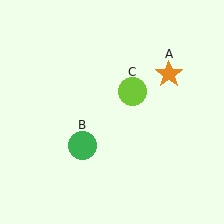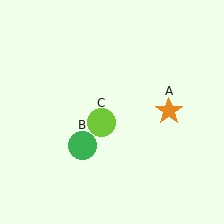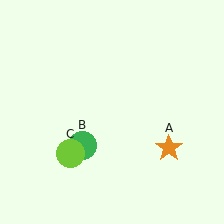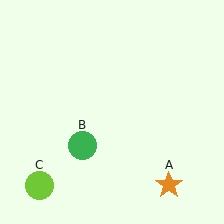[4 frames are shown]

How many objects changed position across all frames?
2 objects changed position: orange star (object A), lime circle (object C).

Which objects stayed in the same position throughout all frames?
Green circle (object B) remained stationary.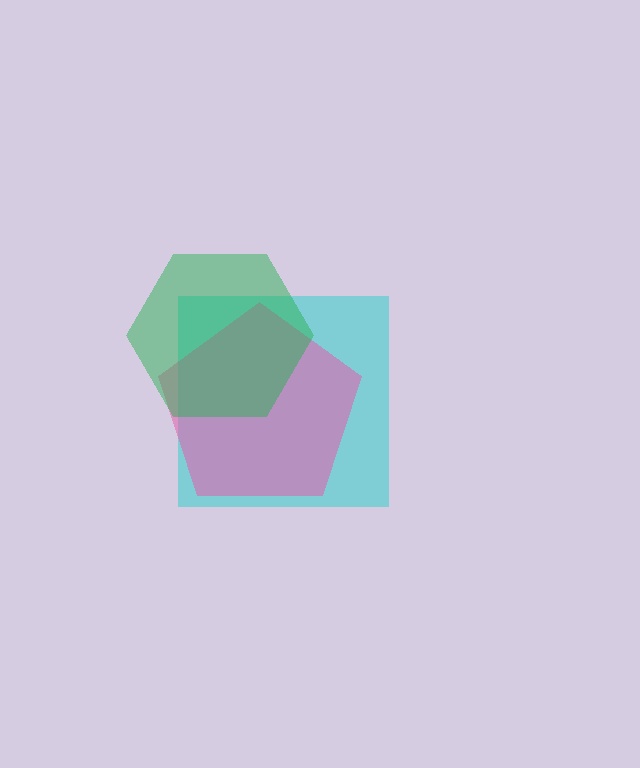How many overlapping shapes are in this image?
There are 3 overlapping shapes in the image.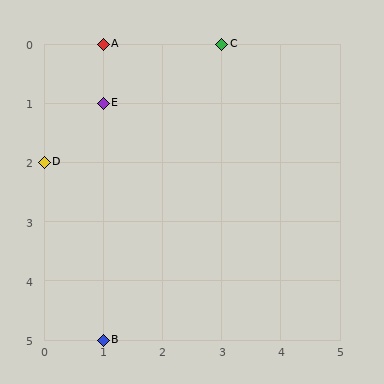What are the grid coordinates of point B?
Point B is at grid coordinates (1, 5).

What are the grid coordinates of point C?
Point C is at grid coordinates (3, 0).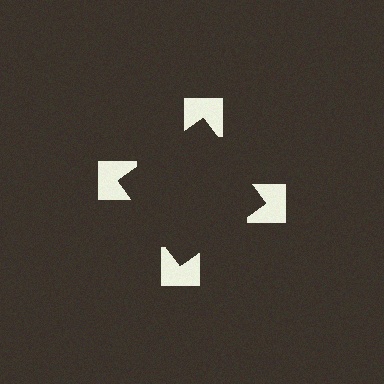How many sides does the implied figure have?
4 sides.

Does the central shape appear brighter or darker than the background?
It typically appears slightly darker than the background, even though no actual brightness change is drawn.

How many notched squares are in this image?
There are 4 — one at each vertex of the illusory square.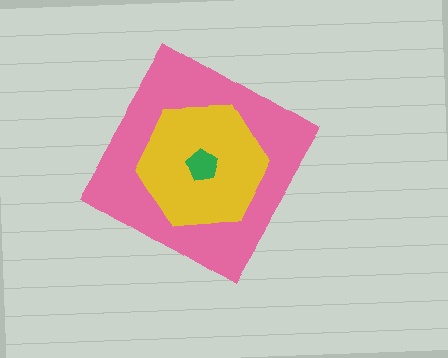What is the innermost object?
The green pentagon.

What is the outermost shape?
The pink diamond.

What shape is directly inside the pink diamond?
The yellow hexagon.